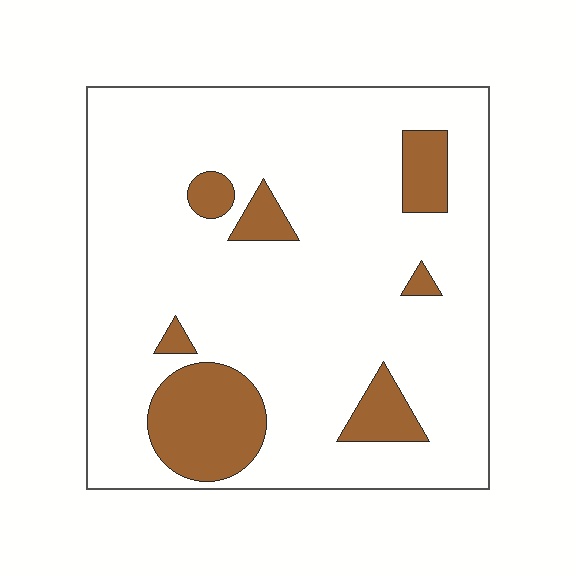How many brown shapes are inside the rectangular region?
7.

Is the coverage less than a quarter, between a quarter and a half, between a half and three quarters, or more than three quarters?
Less than a quarter.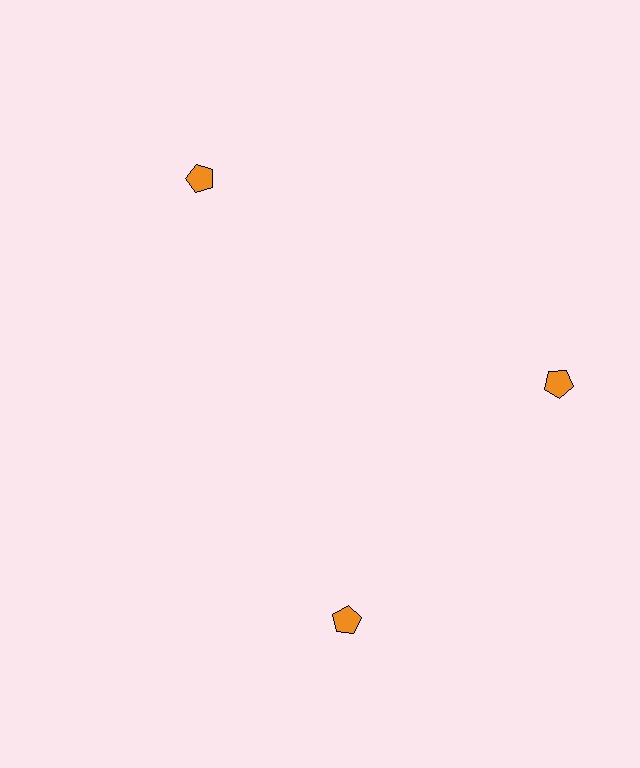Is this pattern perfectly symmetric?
No. The 3 orange pentagons are arranged in a ring, but one element near the 7 o'clock position is rotated out of alignment along the ring, breaking the 3-fold rotational symmetry.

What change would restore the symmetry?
The symmetry would be restored by rotating it back into even spacing with its neighbors so that all 3 pentagons sit at equal angles and equal distance from the center.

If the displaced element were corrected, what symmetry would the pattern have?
It would have 3-fold rotational symmetry — the pattern would map onto itself every 120 degrees.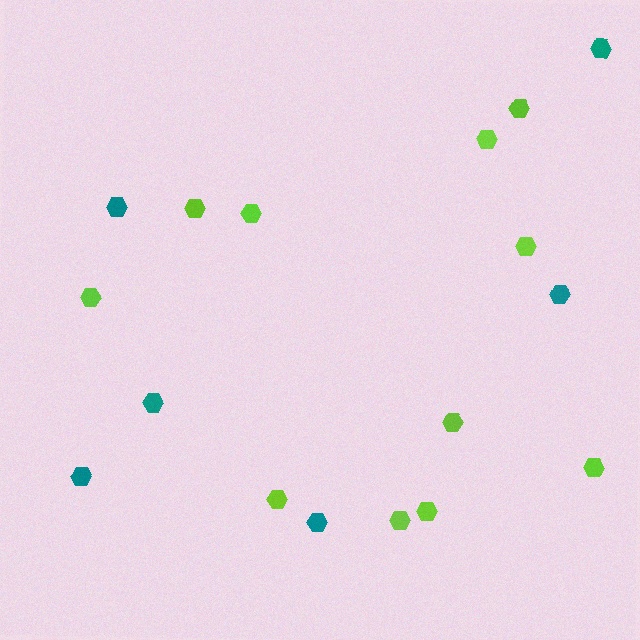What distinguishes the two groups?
There are 2 groups: one group of lime hexagons (11) and one group of teal hexagons (6).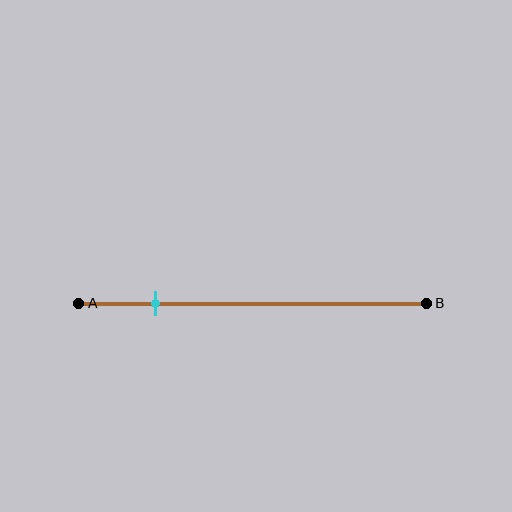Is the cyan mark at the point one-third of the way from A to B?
No, the mark is at about 20% from A, not at the 33% one-third point.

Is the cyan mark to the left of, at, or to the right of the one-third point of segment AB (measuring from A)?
The cyan mark is to the left of the one-third point of segment AB.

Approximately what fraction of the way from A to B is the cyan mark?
The cyan mark is approximately 20% of the way from A to B.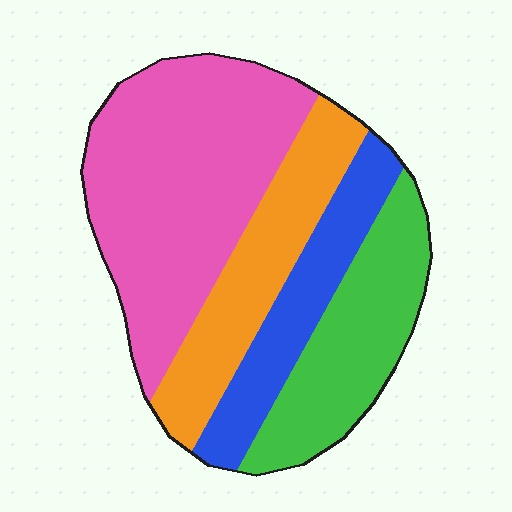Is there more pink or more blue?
Pink.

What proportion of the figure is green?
Green takes up about one fifth (1/5) of the figure.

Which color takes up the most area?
Pink, at roughly 40%.